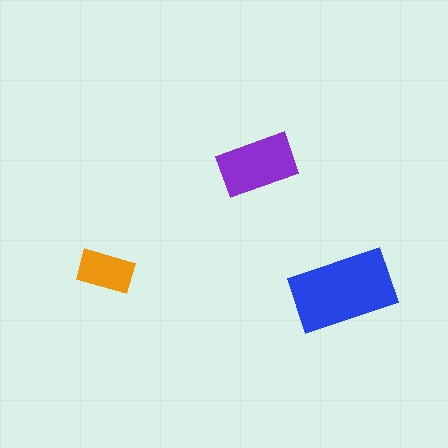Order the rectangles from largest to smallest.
the blue one, the purple one, the orange one.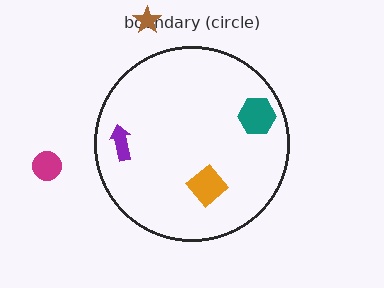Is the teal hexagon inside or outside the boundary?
Inside.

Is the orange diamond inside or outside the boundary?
Inside.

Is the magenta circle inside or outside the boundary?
Outside.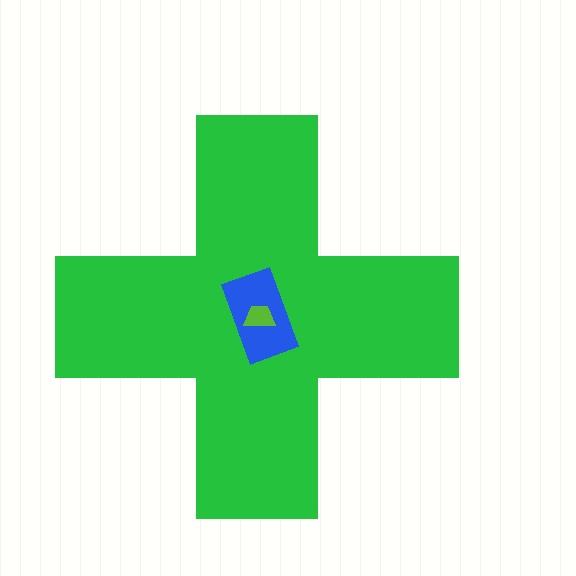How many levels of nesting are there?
3.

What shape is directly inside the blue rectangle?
The lime trapezoid.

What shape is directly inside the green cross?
The blue rectangle.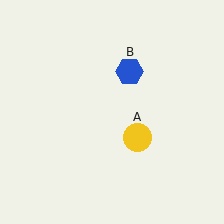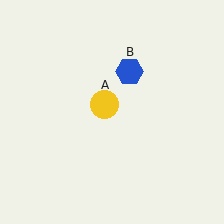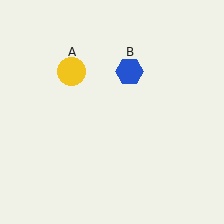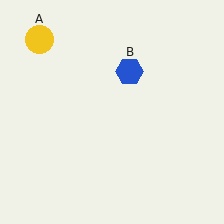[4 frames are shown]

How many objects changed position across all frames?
1 object changed position: yellow circle (object A).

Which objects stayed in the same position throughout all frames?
Blue hexagon (object B) remained stationary.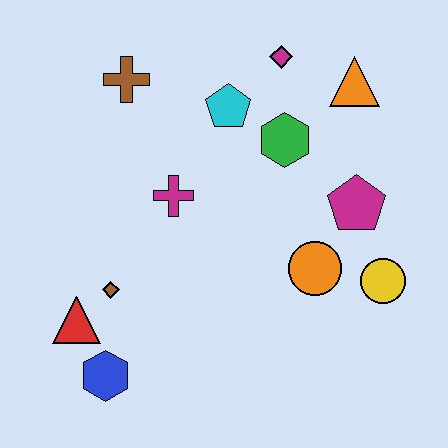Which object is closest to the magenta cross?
The cyan pentagon is closest to the magenta cross.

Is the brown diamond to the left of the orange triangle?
Yes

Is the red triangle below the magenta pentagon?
Yes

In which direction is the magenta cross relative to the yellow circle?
The magenta cross is to the left of the yellow circle.